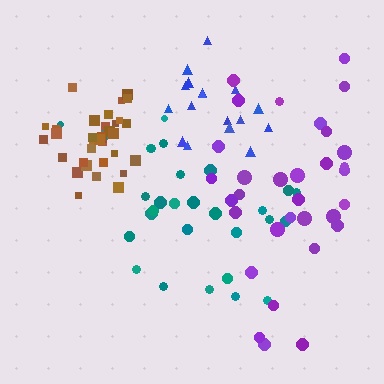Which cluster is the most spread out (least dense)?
Purple.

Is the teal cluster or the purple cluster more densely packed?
Teal.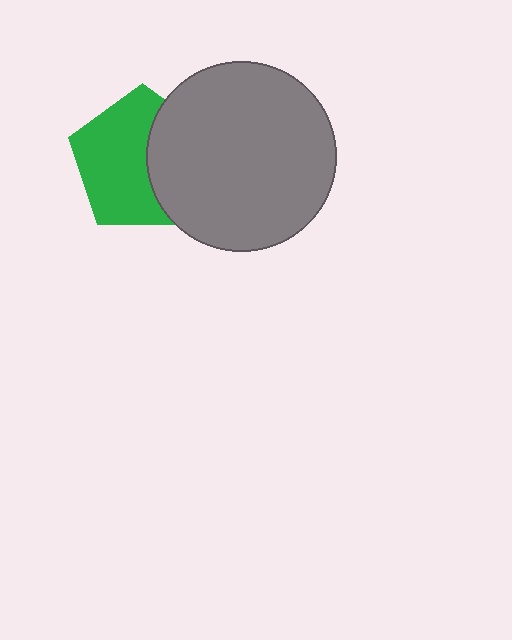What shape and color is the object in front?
The object in front is a gray circle.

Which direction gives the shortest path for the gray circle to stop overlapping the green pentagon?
Moving right gives the shortest separation.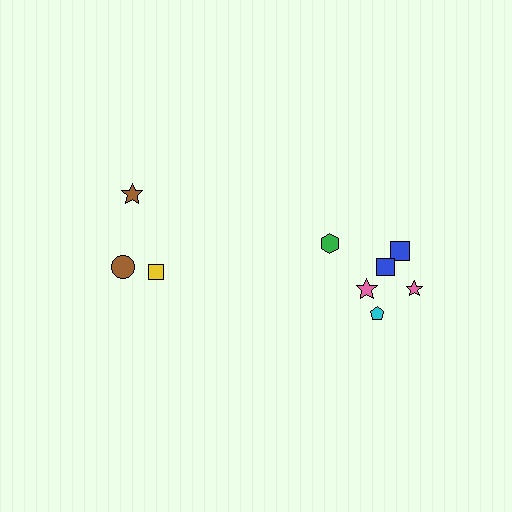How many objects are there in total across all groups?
There are 9 objects.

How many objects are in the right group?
There are 6 objects.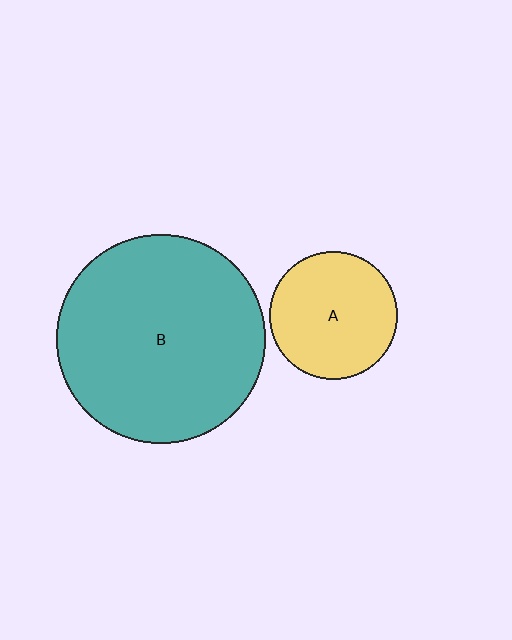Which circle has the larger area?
Circle B (teal).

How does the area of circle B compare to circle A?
Approximately 2.7 times.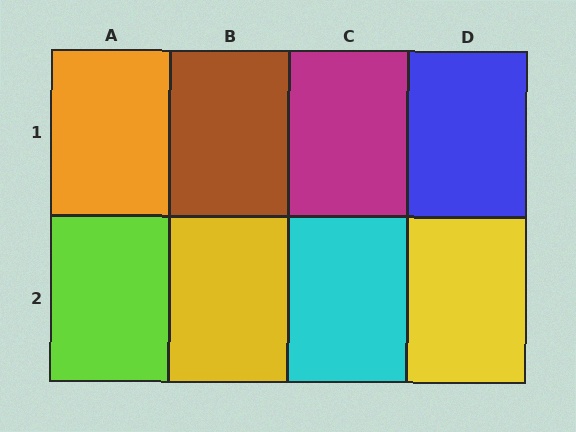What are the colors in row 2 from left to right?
Lime, yellow, cyan, yellow.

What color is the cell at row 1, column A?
Orange.